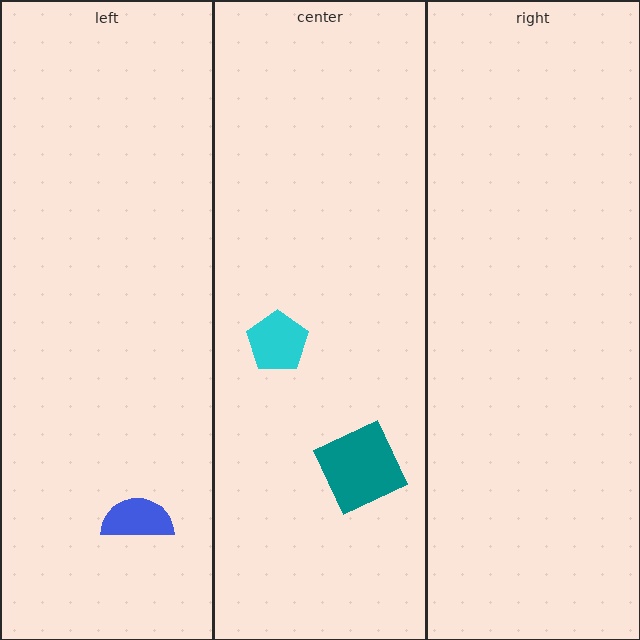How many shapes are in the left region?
1.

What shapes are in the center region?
The teal square, the cyan pentagon.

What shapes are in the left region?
The blue semicircle.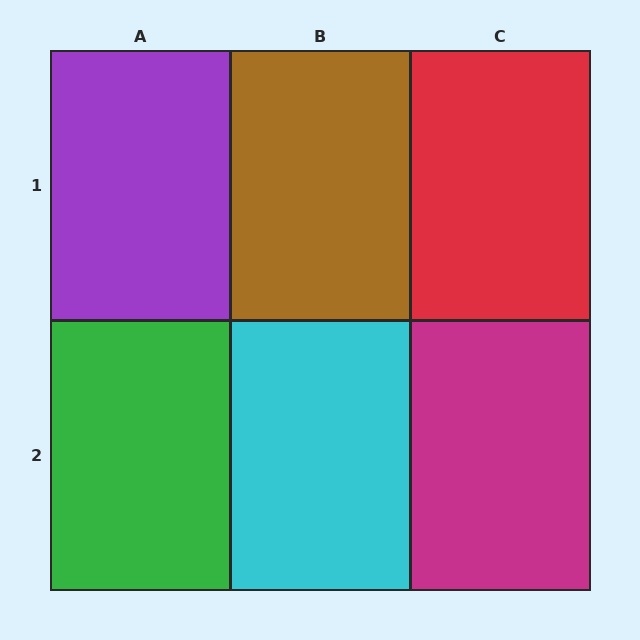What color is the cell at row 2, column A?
Green.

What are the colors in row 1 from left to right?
Purple, brown, red.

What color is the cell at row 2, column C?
Magenta.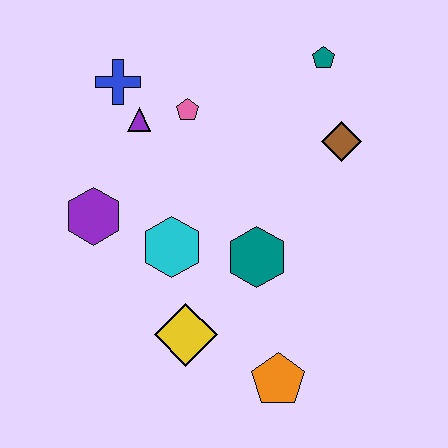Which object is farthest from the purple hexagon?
The teal pentagon is farthest from the purple hexagon.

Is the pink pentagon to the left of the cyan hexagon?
No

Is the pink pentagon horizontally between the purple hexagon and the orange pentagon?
Yes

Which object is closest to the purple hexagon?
The cyan hexagon is closest to the purple hexagon.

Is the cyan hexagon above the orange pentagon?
Yes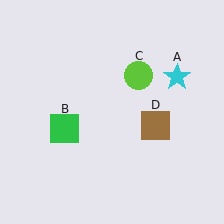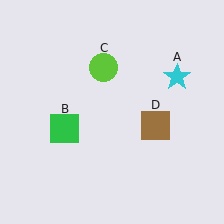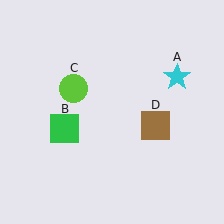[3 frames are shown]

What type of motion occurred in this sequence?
The lime circle (object C) rotated counterclockwise around the center of the scene.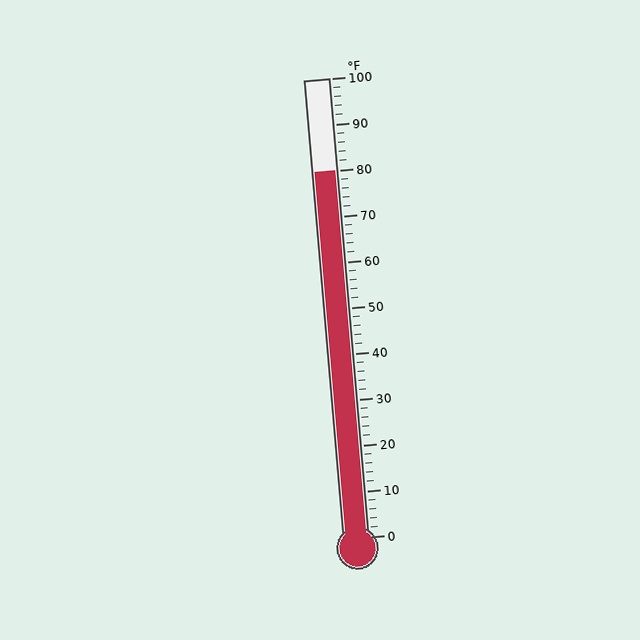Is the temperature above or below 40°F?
The temperature is above 40°F.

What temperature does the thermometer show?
The thermometer shows approximately 80°F.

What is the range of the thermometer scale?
The thermometer scale ranges from 0°F to 100°F.